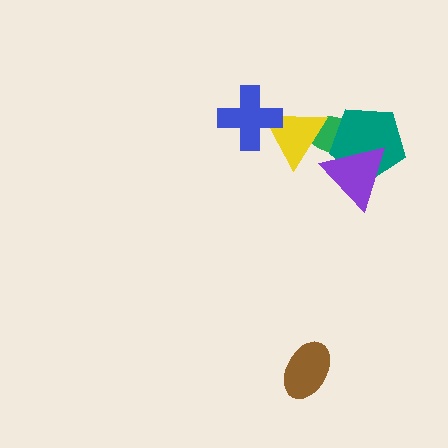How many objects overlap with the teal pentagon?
2 objects overlap with the teal pentagon.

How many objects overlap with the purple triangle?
2 objects overlap with the purple triangle.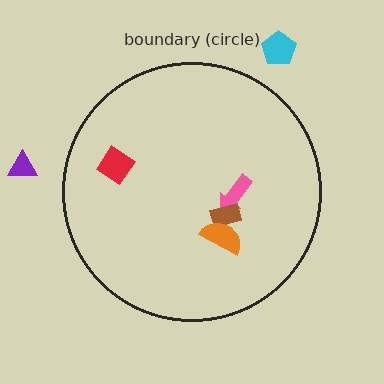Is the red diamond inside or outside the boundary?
Inside.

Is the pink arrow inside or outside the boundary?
Inside.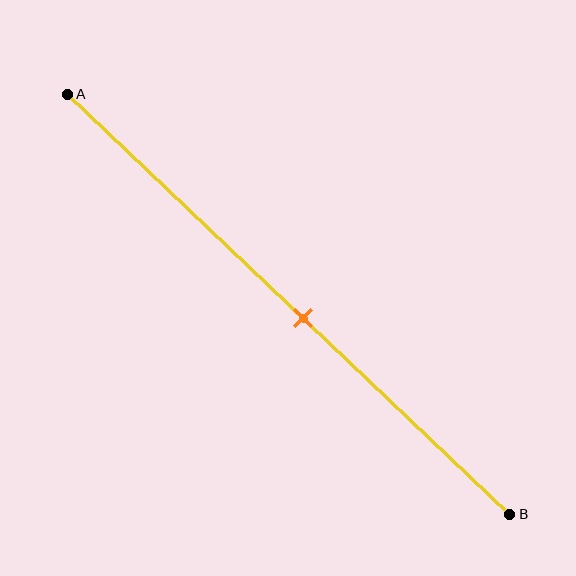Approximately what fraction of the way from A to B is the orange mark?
The orange mark is approximately 55% of the way from A to B.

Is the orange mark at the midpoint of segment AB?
No, the mark is at about 55% from A, not at the 50% midpoint.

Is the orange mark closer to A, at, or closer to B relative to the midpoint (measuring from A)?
The orange mark is closer to point B than the midpoint of segment AB.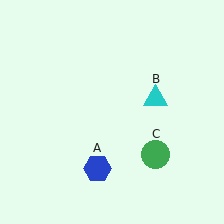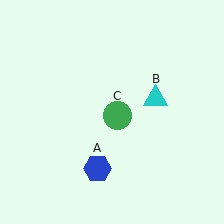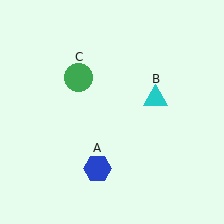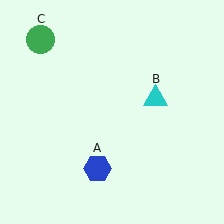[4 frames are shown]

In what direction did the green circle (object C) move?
The green circle (object C) moved up and to the left.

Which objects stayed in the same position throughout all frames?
Blue hexagon (object A) and cyan triangle (object B) remained stationary.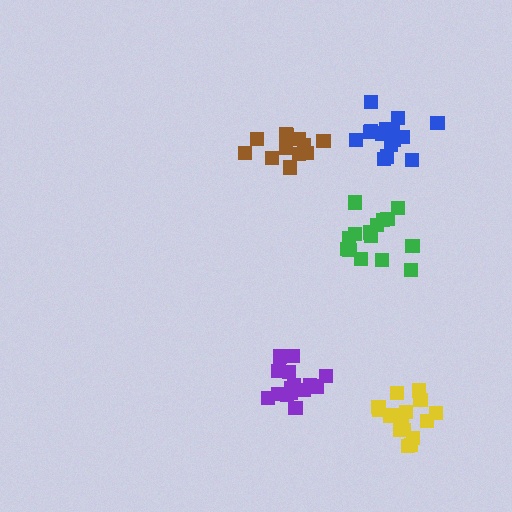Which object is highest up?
The blue cluster is topmost.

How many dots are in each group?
Group 1: 16 dots, Group 2: 16 dots, Group 3: 15 dots, Group 4: 16 dots, Group 5: 12 dots (75 total).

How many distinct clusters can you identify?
There are 5 distinct clusters.